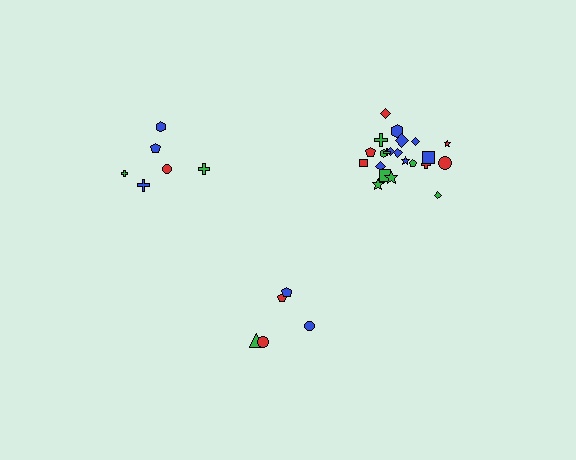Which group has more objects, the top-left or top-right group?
The top-right group.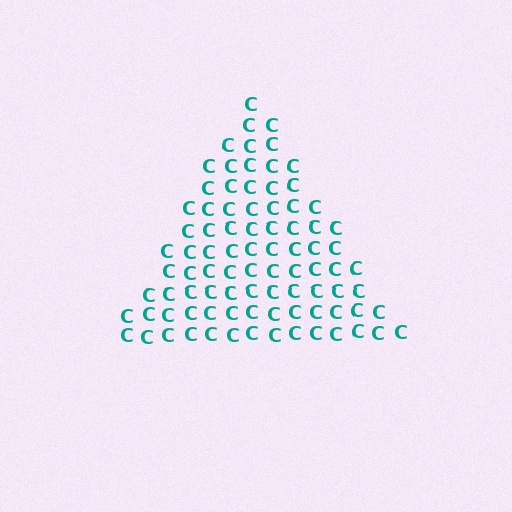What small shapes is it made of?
It is made of small letter C's.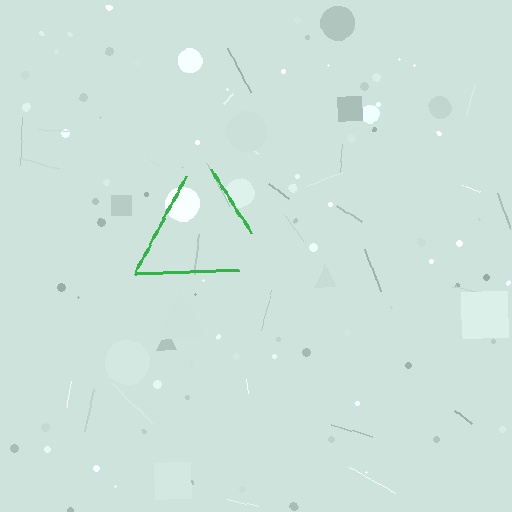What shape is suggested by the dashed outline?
The dashed outline suggests a triangle.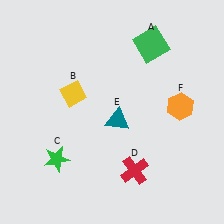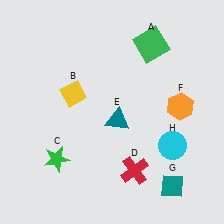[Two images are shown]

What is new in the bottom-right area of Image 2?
A teal diamond (G) was added in the bottom-right area of Image 2.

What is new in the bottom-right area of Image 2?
A cyan circle (H) was added in the bottom-right area of Image 2.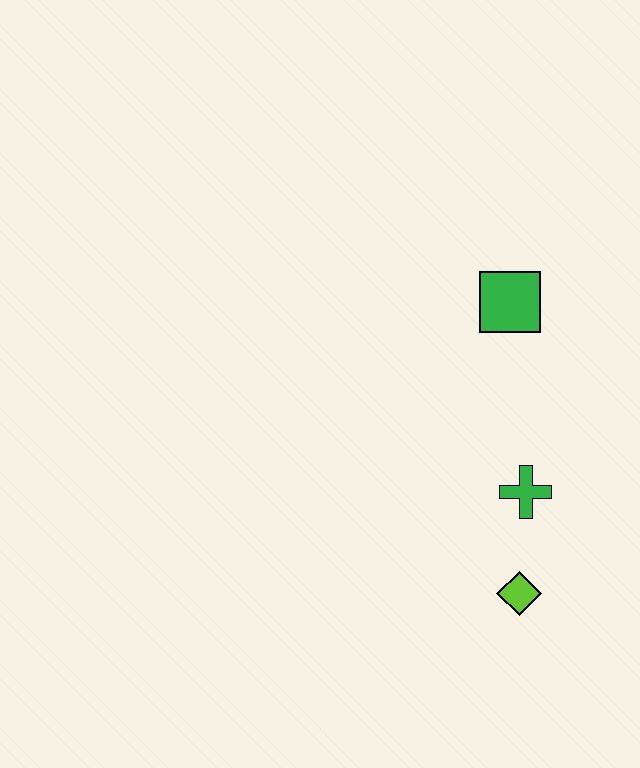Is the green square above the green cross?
Yes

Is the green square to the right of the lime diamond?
No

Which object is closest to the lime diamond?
The green cross is closest to the lime diamond.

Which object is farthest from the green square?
The lime diamond is farthest from the green square.